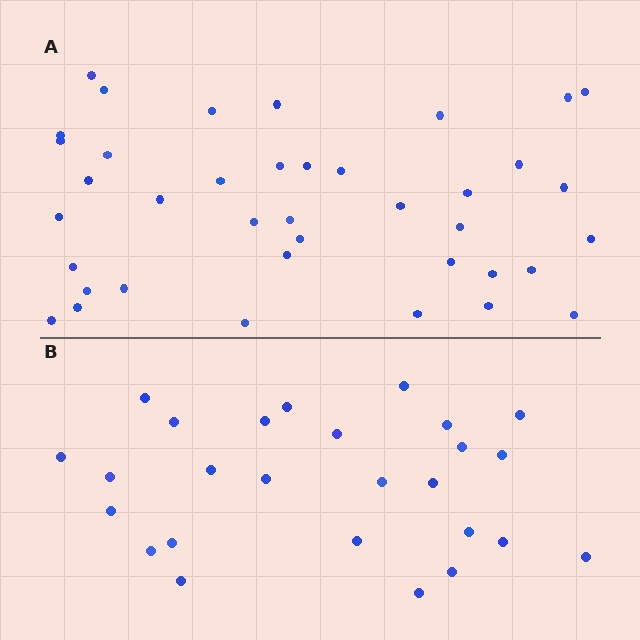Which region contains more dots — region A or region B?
Region A (the top region) has more dots.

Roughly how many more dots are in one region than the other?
Region A has approximately 15 more dots than region B.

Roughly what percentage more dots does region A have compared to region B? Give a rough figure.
About 50% more.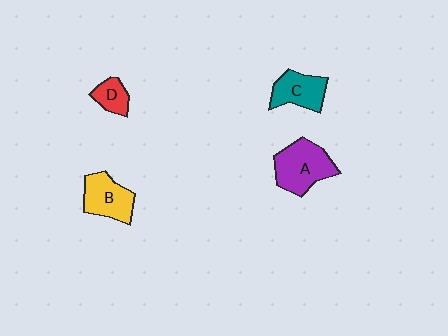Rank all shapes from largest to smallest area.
From largest to smallest: A (purple), B (yellow), C (teal), D (red).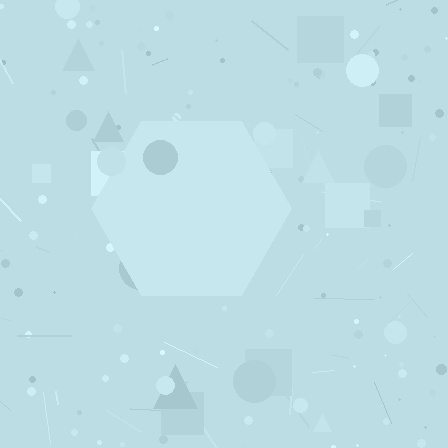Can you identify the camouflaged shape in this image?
The camouflaged shape is a hexagon.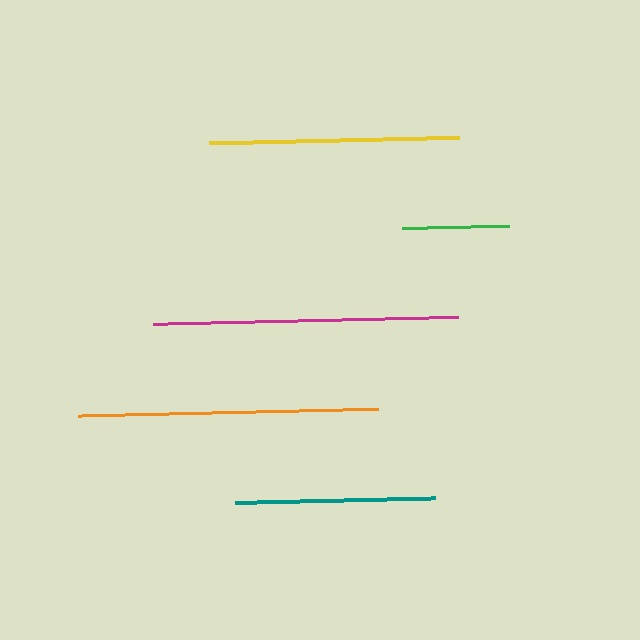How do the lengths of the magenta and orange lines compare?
The magenta and orange lines are approximately the same length.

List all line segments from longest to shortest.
From longest to shortest: magenta, orange, yellow, teal, green.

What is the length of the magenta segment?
The magenta segment is approximately 304 pixels long.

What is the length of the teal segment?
The teal segment is approximately 199 pixels long.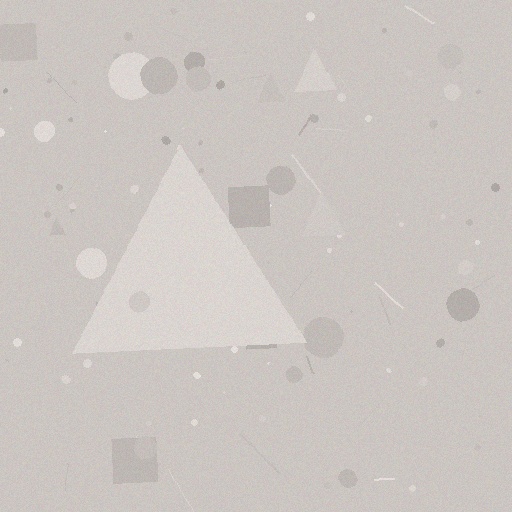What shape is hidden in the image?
A triangle is hidden in the image.